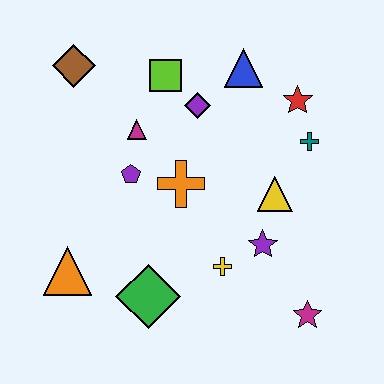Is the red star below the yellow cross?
No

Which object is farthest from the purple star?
The brown diamond is farthest from the purple star.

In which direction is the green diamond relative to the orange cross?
The green diamond is below the orange cross.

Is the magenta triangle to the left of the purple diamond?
Yes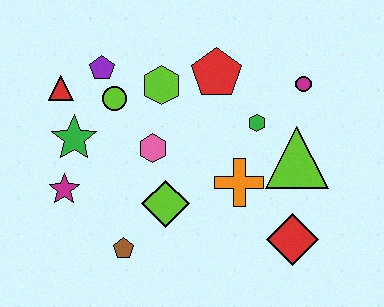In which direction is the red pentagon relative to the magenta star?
The red pentagon is to the right of the magenta star.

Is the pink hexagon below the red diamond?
No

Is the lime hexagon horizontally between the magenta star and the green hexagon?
Yes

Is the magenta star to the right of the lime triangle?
No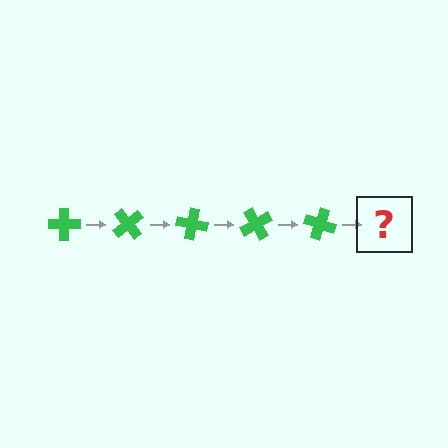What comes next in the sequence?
The next element should be a green cross rotated 250 degrees.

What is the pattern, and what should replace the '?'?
The pattern is that the cross rotates 50 degrees each step. The '?' should be a green cross rotated 250 degrees.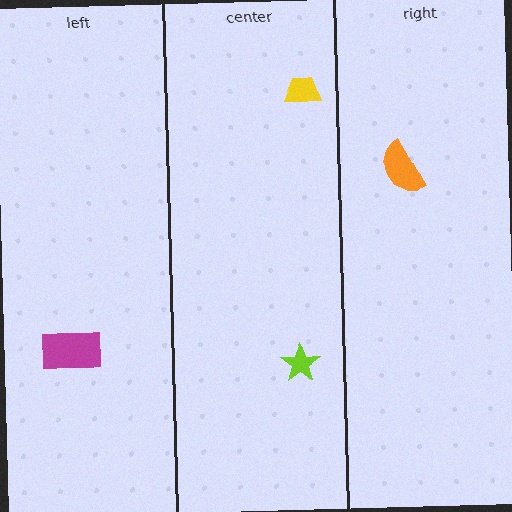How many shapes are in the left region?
1.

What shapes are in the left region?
The magenta rectangle.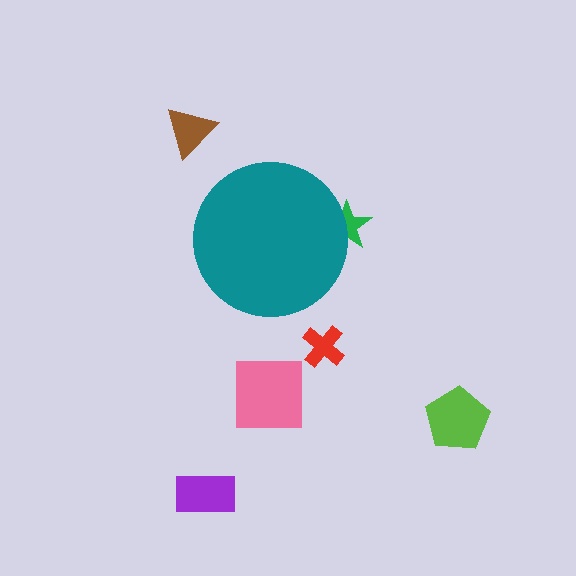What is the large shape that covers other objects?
A teal circle.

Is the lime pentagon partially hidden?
No, the lime pentagon is fully visible.